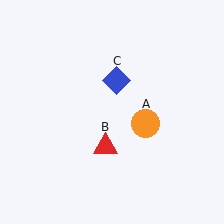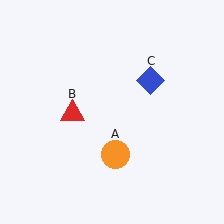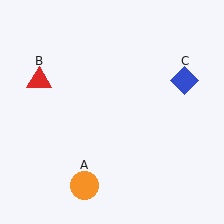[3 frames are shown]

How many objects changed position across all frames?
3 objects changed position: orange circle (object A), red triangle (object B), blue diamond (object C).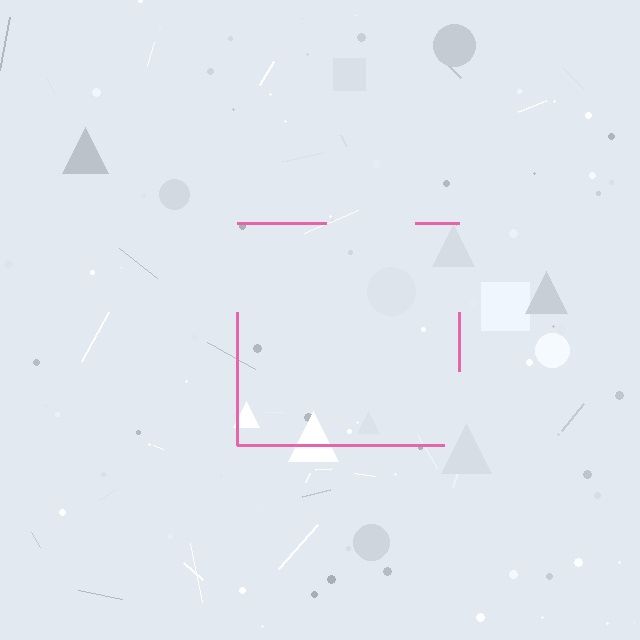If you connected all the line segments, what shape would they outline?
They would outline a square.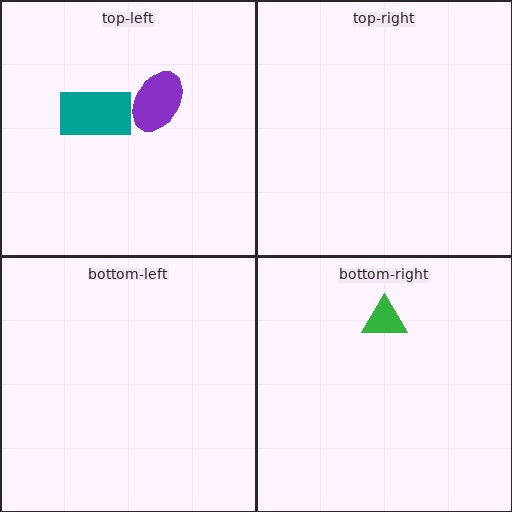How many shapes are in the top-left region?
2.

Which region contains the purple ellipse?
The top-left region.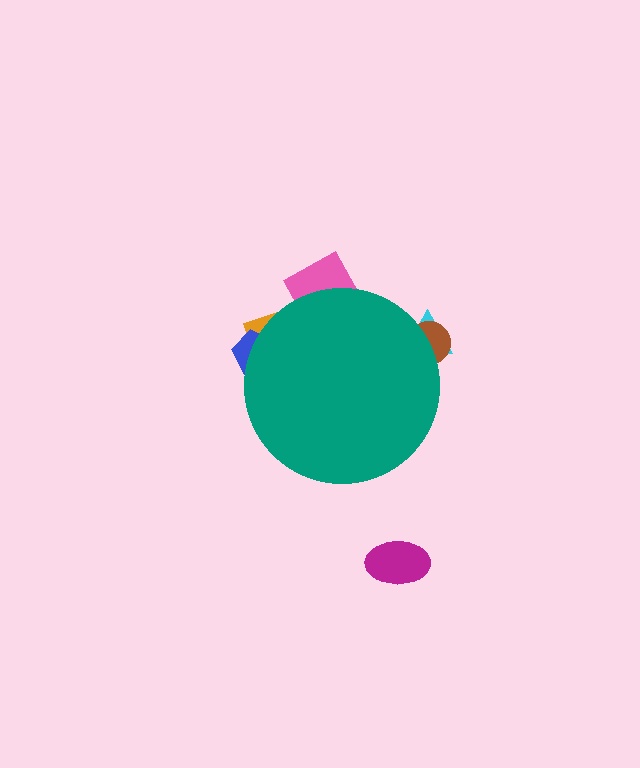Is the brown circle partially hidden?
Yes, the brown circle is partially hidden behind the teal circle.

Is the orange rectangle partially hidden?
Yes, the orange rectangle is partially hidden behind the teal circle.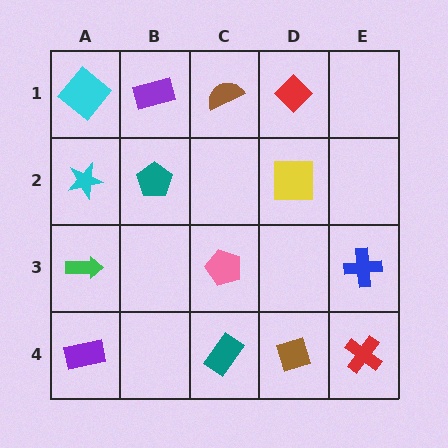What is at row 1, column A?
A cyan diamond.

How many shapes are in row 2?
3 shapes.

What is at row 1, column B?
A purple rectangle.